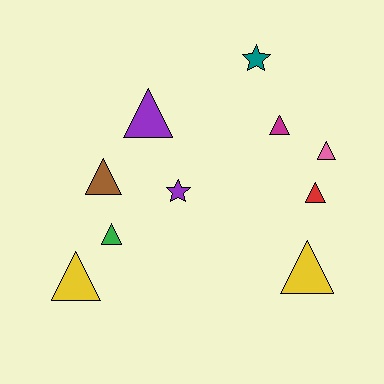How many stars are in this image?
There are 2 stars.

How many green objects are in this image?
There is 1 green object.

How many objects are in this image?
There are 10 objects.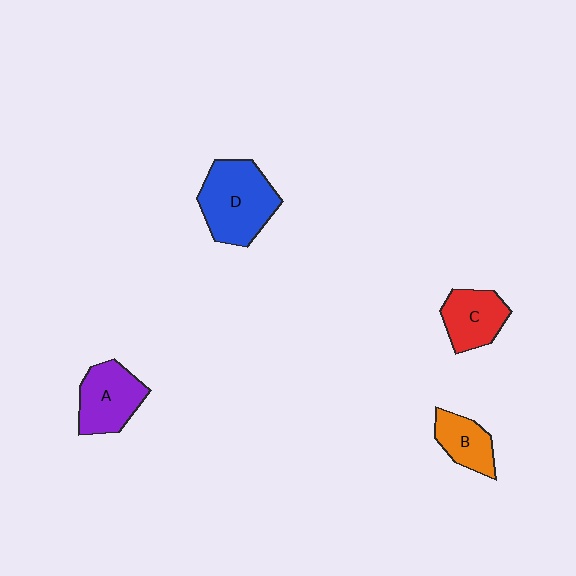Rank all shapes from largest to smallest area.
From largest to smallest: D (blue), A (purple), C (red), B (orange).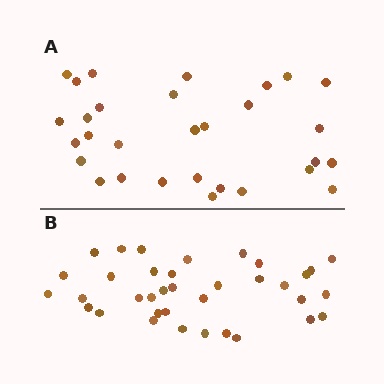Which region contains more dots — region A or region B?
Region B (the bottom region) has more dots.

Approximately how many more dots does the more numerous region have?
Region B has about 6 more dots than region A.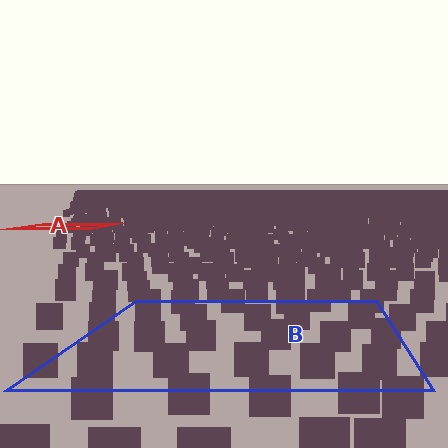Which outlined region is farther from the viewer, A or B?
Region A is farther from the viewer — the texture elements inside it appear smaller and more densely packed.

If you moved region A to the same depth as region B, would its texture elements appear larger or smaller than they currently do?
They would appear larger. At a closer depth, the same texture elements are projected at a bigger on-screen size.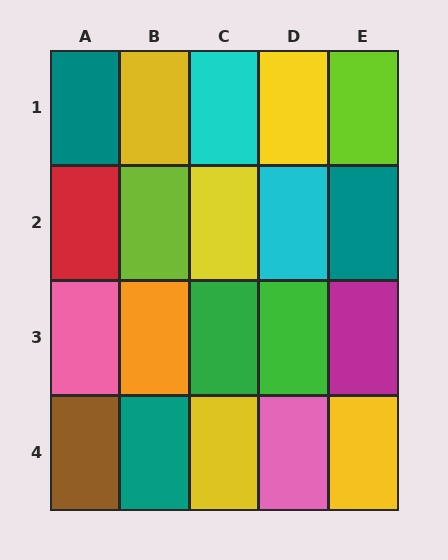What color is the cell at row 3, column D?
Green.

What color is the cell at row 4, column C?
Yellow.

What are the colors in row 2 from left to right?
Red, lime, yellow, cyan, teal.